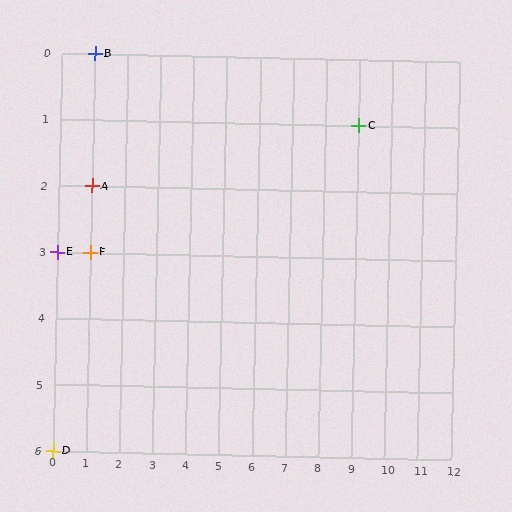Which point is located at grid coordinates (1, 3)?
Point F is at (1, 3).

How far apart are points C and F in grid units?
Points C and F are 8 columns and 2 rows apart (about 8.2 grid units diagonally).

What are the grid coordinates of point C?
Point C is at grid coordinates (9, 1).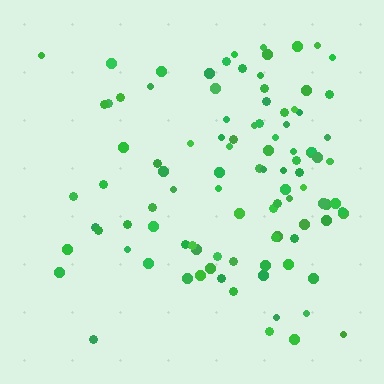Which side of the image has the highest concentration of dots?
The right.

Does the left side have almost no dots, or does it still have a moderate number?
Still a moderate number, just noticeably fewer than the right.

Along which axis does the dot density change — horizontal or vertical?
Horizontal.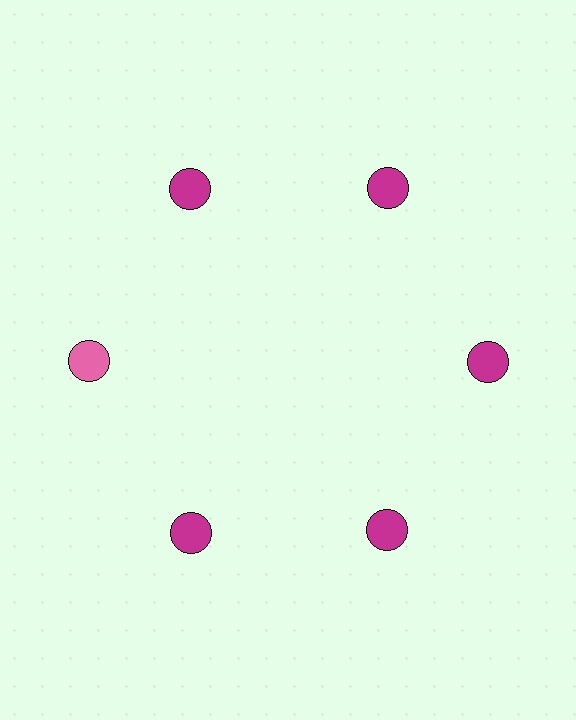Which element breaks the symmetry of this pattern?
The pink circle at roughly the 9 o'clock position breaks the symmetry. All other shapes are magenta circles.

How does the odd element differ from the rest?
It has a different color: pink instead of magenta.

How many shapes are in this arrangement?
There are 6 shapes arranged in a ring pattern.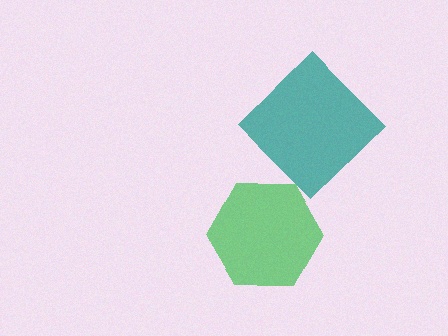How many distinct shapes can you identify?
There are 2 distinct shapes: a green hexagon, a teal diamond.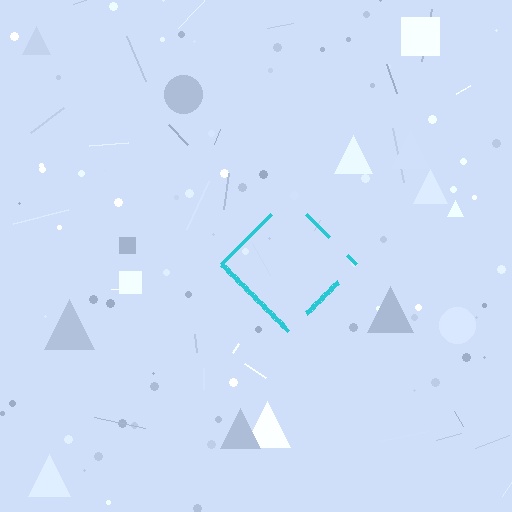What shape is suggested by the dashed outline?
The dashed outline suggests a diamond.